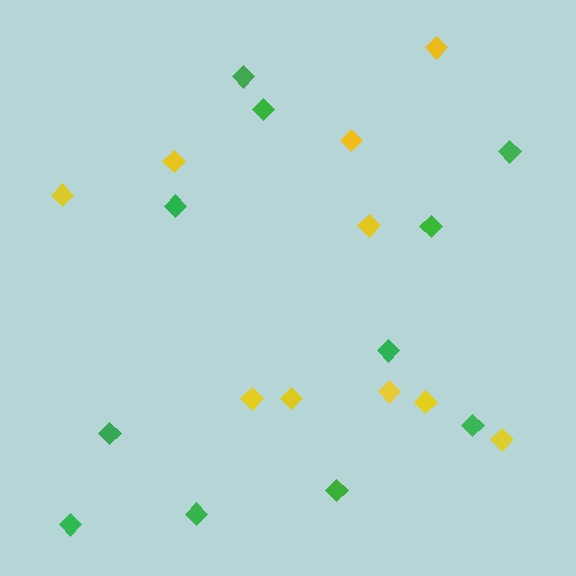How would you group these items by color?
There are 2 groups: one group of green diamonds (11) and one group of yellow diamonds (10).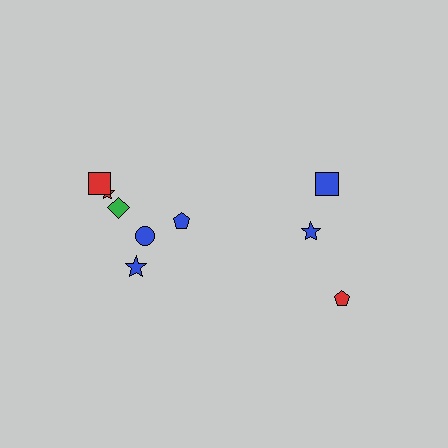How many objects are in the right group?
There are 3 objects.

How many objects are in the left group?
There are 6 objects.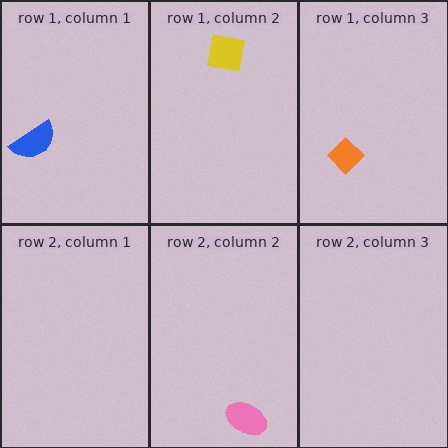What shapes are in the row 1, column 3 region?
The orange diamond.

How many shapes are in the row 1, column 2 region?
1.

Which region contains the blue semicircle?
The row 1, column 1 region.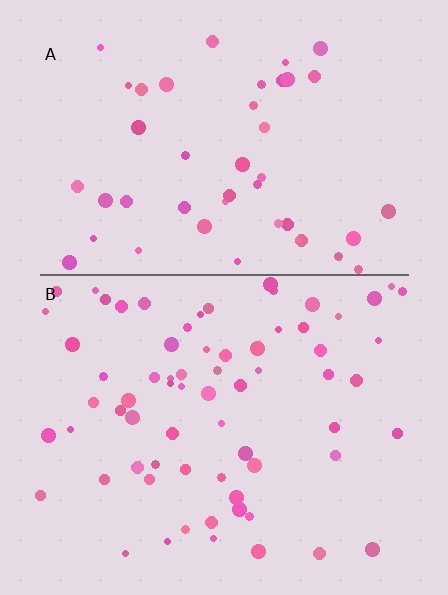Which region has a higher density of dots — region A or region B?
B (the bottom).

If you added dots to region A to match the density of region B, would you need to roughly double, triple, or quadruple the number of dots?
Approximately double.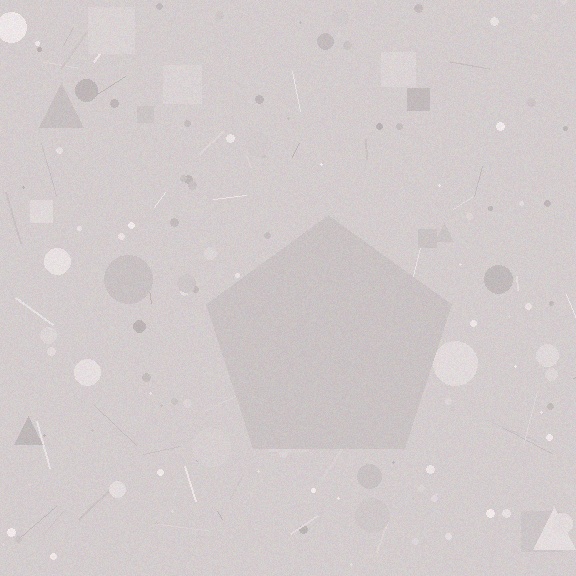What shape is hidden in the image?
A pentagon is hidden in the image.